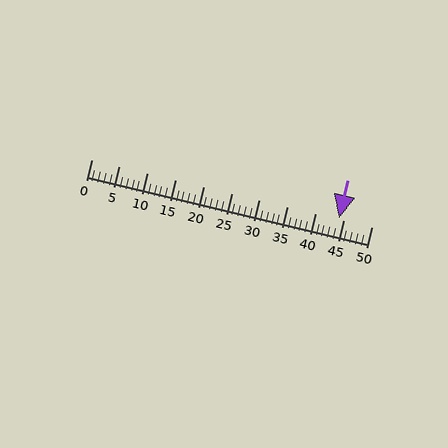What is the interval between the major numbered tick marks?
The major tick marks are spaced 5 units apart.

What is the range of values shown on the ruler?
The ruler shows values from 0 to 50.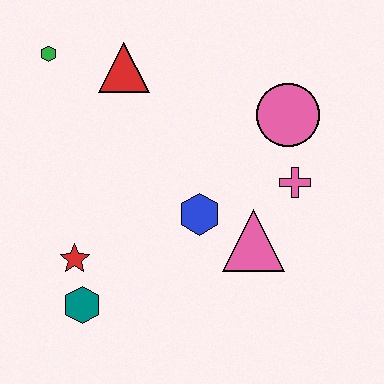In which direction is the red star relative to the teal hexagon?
The red star is above the teal hexagon.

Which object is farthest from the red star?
The pink circle is farthest from the red star.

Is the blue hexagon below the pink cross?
Yes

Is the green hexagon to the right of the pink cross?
No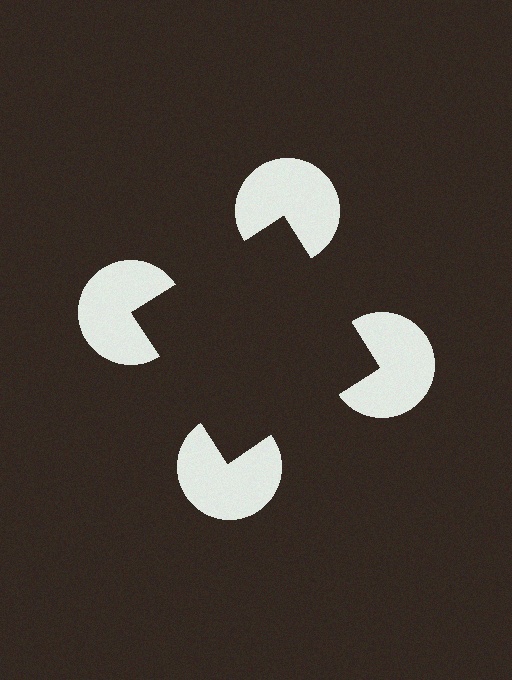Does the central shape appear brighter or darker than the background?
It typically appears slightly darker than the background, even though no actual brightness change is drawn.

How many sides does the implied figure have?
4 sides.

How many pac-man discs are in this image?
There are 4 — one at each vertex of the illusory square.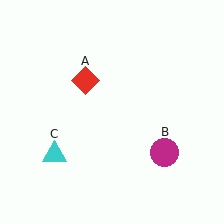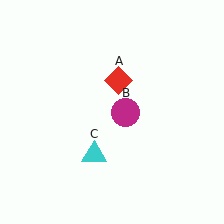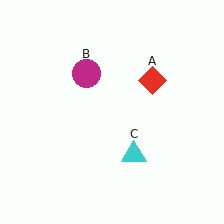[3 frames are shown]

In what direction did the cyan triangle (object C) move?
The cyan triangle (object C) moved right.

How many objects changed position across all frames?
3 objects changed position: red diamond (object A), magenta circle (object B), cyan triangle (object C).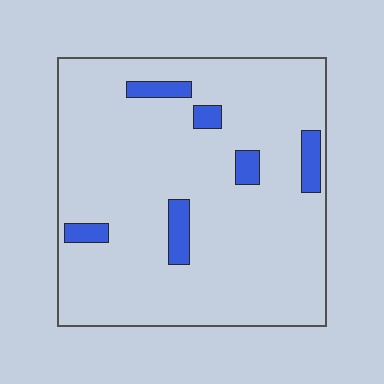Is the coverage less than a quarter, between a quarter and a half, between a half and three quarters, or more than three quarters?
Less than a quarter.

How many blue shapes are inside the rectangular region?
6.